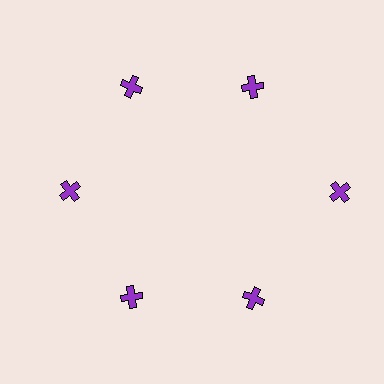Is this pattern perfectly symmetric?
No. The 6 purple crosses are arranged in a ring, but one element near the 3 o'clock position is pushed outward from the center, breaking the 6-fold rotational symmetry.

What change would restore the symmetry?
The symmetry would be restored by moving it inward, back onto the ring so that all 6 crosses sit at equal angles and equal distance from the center.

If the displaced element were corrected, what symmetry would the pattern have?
It would have 6-fold rotational symmetry — the pattern would map onto itself every 60 degrees.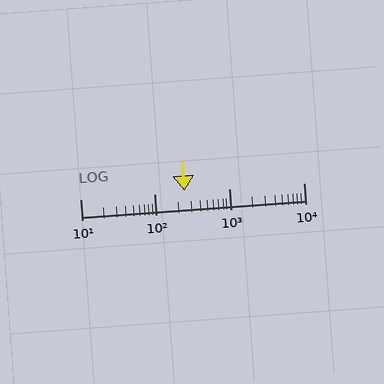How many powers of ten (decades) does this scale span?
The scale spans 3 decades, from 10 to 10000.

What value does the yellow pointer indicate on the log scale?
The pointer indicates approximately 250.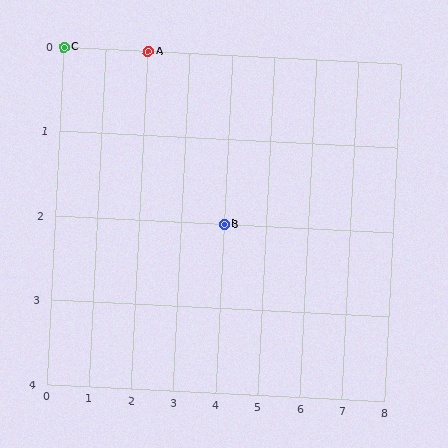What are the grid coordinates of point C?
Point C is at grid coordinates (0, 0).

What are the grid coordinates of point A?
Point A is at grid coordinates (2, 0).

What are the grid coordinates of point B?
Point B is at grid coordinates (4, 2).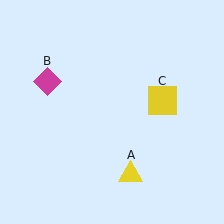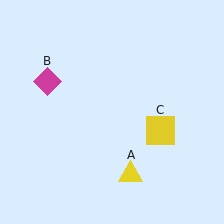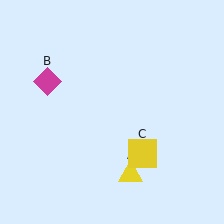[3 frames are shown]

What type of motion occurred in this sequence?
The yellow square (object C) rotated clockwise around the center of the scene.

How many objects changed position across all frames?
1 object changed position: yellow square (object C).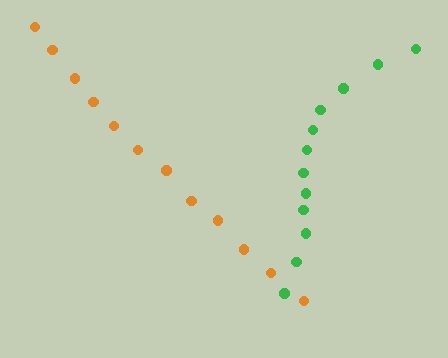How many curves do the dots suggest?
There are 2 distinct paths.